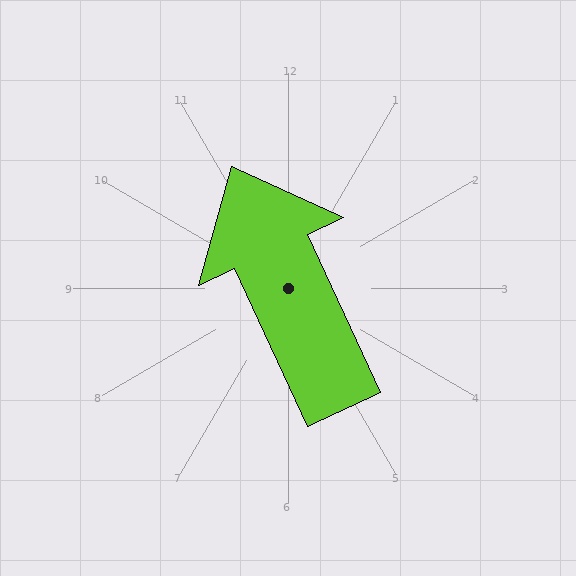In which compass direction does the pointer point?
Northwest.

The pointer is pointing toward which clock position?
Roughly 11 o'clock.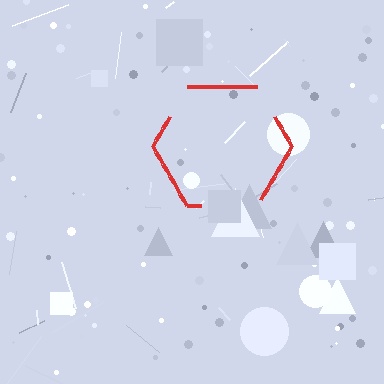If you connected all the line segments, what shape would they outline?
They would outline a hexagon.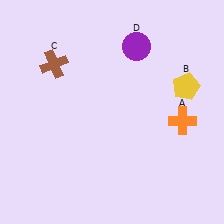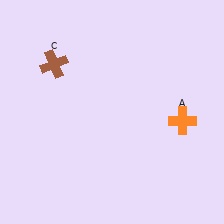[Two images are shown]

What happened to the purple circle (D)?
The purple circle (D) was removed in Image 2. It was in the top-right area of Image 1.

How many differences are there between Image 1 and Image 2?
There are 2 differences between the two images.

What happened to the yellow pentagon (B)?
The yellow pentagon (B) was removed in Image 2. It was in the top-right area of Image 1.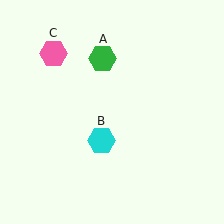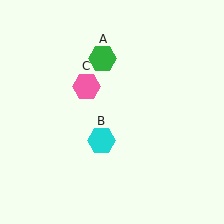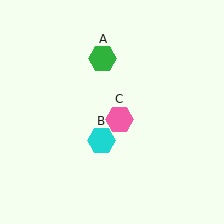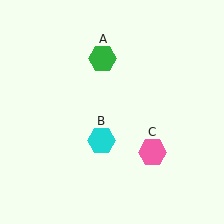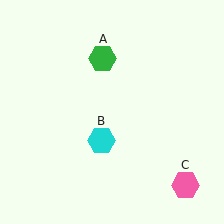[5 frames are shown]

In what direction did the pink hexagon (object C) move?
The pink hexagon (object C) moved down and to the right.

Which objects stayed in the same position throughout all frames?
Green hexagon (object A) and cyan hexagon (object B) remained stationary.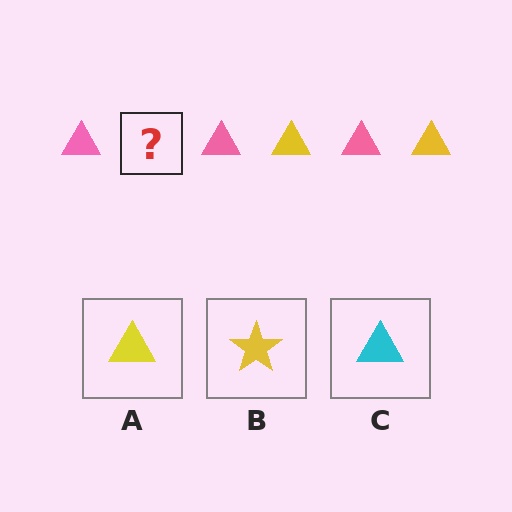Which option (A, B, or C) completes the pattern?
A.